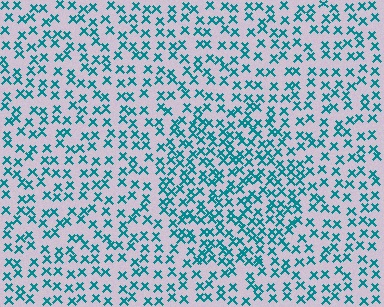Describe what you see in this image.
The image contains small teal elements arranged at two different densities. A circle-shaped region is visible where the elements are more densely packed than the surrounding area.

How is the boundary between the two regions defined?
The boundary is defined by a change in element density (approximately 1.7x ratio). All elements are the same color, size, and shape.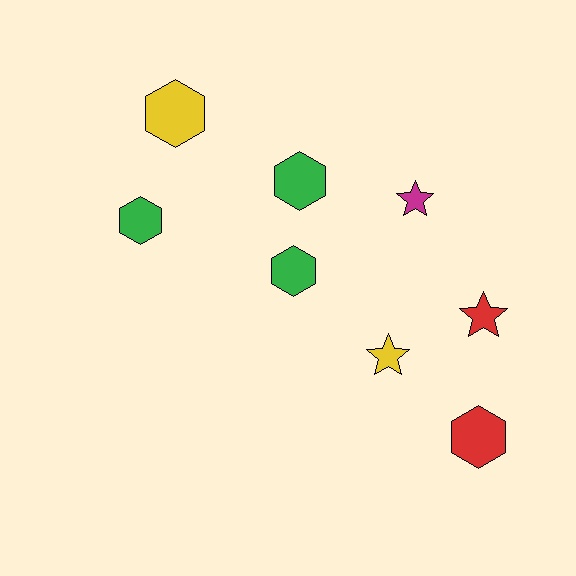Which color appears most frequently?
Green, with 3 objects.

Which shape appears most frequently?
Hexagon, with 5 objects.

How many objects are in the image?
There are 8 objects.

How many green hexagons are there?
There are 3 green hexagons.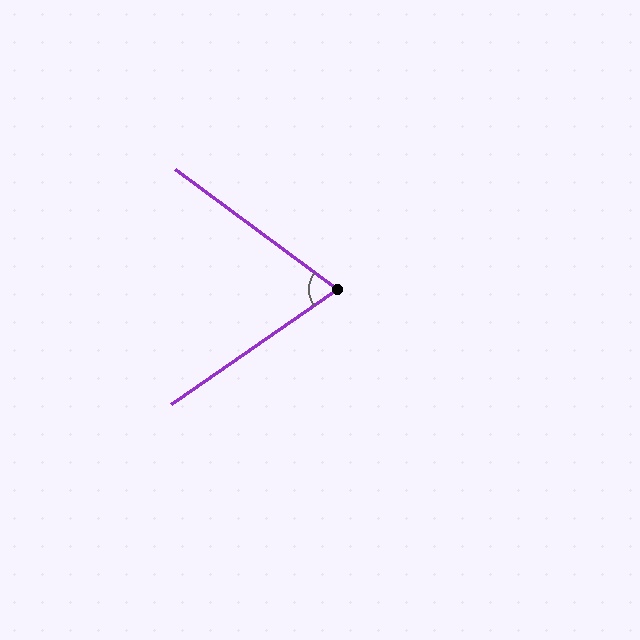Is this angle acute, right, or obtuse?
It is acute.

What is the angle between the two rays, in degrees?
Approximately 71 degrees.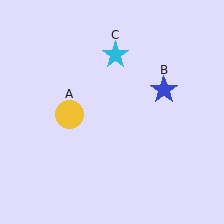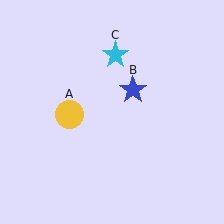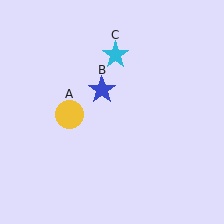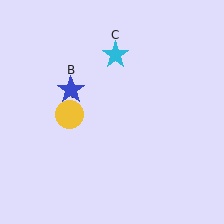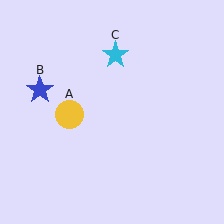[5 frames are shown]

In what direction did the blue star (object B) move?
The blue star (object B) moved left.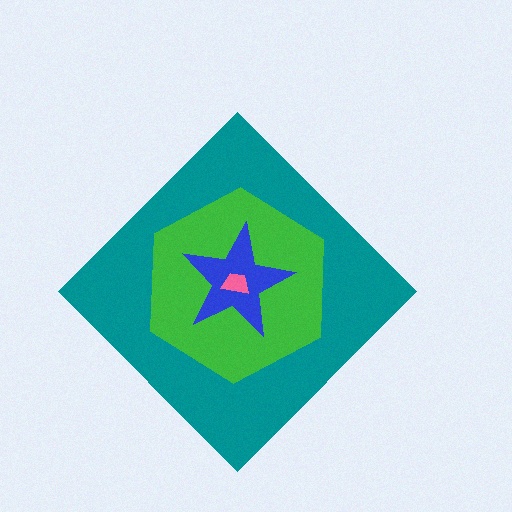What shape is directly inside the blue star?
The pink trapezoid.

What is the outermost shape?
The teal diamond.